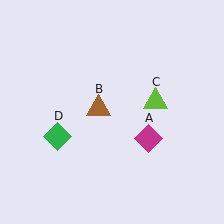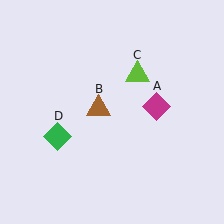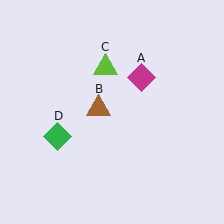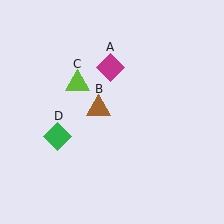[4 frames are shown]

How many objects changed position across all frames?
2 objects changed position: magenta diamond (object A), lime triangle (object C).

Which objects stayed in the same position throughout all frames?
Brown triangle (object B) and green diamond (object D) remained stationary.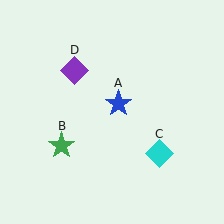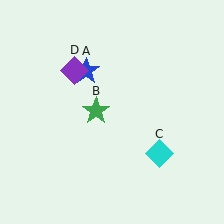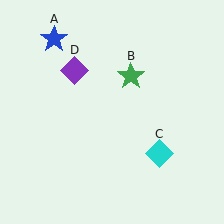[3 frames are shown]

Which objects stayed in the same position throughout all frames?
Cyan diamond (object C) and purple diamond (object D) remained stationary.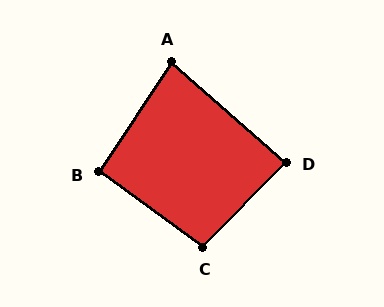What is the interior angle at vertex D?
Approximately 87 degrees (approximately right).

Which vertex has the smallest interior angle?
A, at approximately 82 degrees.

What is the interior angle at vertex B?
Approximately 93 degrees (approximately right).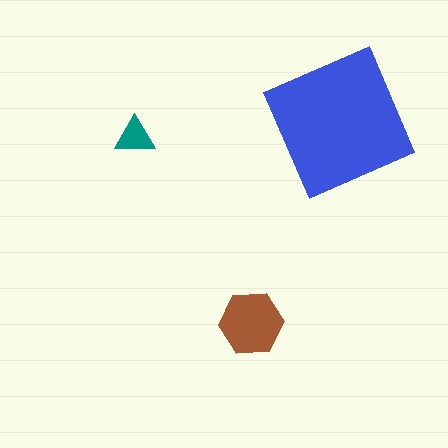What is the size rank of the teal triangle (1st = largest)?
3rd.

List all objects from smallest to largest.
The teal triangle, the brown hexagon, the blue square.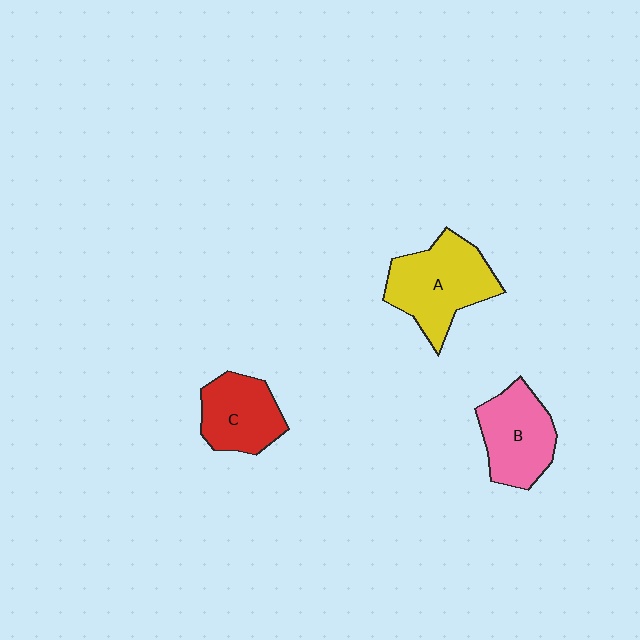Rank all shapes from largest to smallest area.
From largest to smallest: A (yellow), B (pink), C (red).